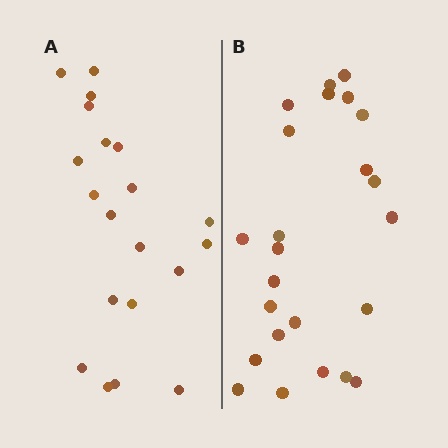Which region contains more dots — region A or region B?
Region B (the right region) has more dots.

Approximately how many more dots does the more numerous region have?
Region B has about 4 more dots than region A.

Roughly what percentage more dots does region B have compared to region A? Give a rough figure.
About 20% more.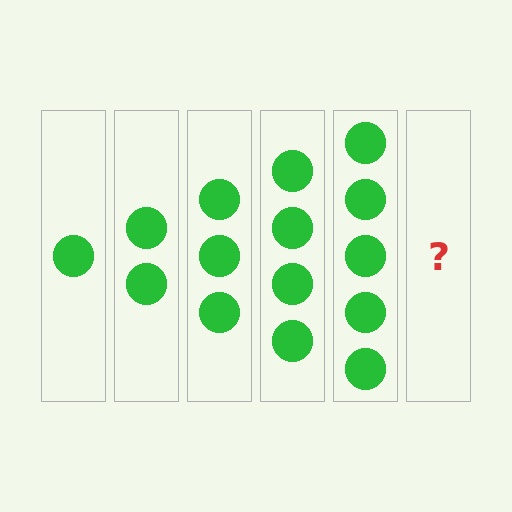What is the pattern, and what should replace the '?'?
The pattern is that each step adds one more circle. The '?' should be 6 circles.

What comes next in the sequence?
The next element should be 6 circles.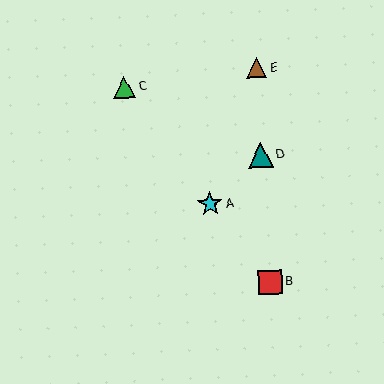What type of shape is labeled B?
Shape B is a red square.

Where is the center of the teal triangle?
The center of the teal triangle is at (261, 155).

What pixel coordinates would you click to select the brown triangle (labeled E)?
Click at (257, 68) to select the brown triangle E.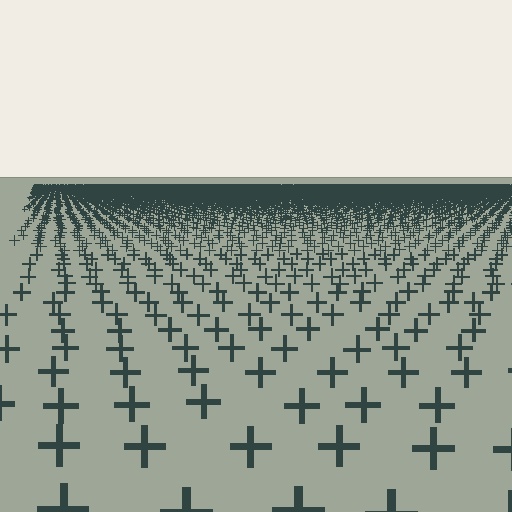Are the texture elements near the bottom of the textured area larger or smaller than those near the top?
Larger. Near the bottom, elements are closer to the viewer and appear at a bigger on-screen size.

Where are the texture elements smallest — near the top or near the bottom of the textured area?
Near the top.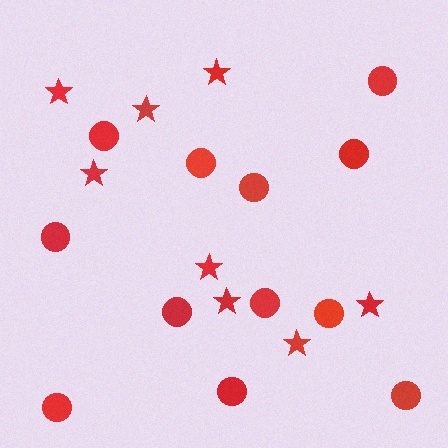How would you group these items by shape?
There are 2 groups: one group of circles (12) and one group of stars (8).